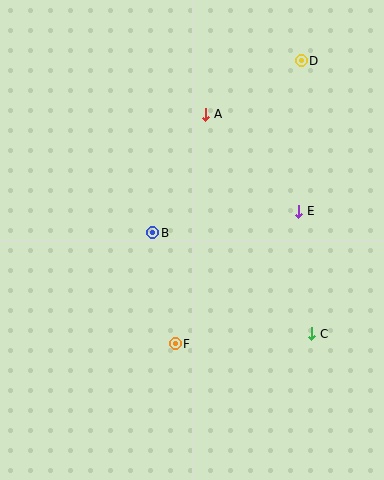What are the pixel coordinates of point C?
Point C is at (312, 334).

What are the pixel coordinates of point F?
Point F is at (175, 344).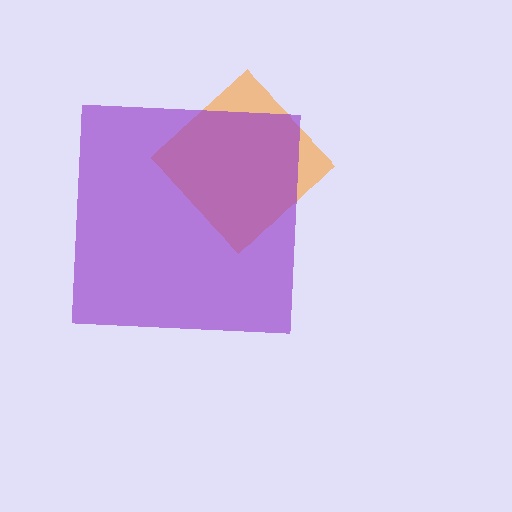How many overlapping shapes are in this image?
There are 2 overlapping shapes in the image.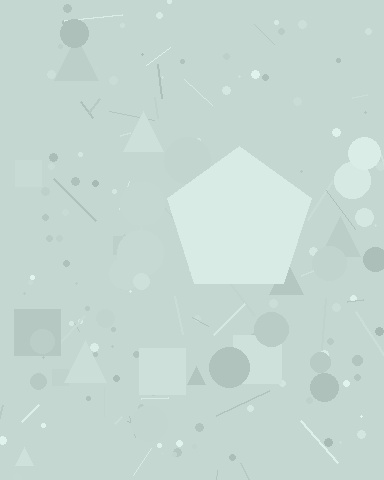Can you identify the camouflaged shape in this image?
The camouflaged shape is a pentagon.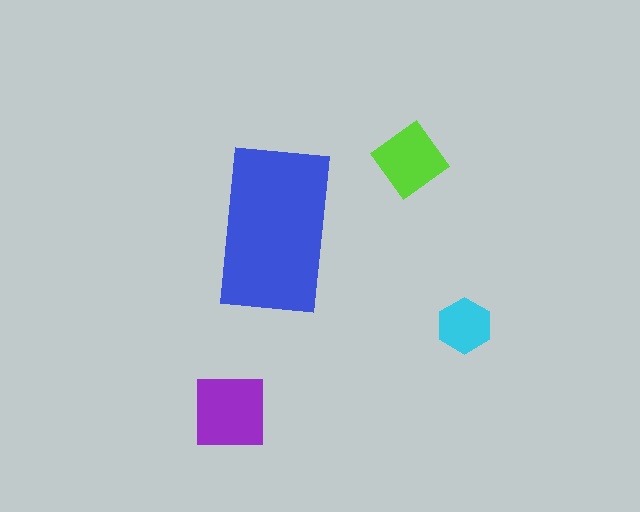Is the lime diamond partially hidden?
No, the lime diamond is fully visible.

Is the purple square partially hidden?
No, the purple square is fully visible.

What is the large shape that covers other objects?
A blue rectangle.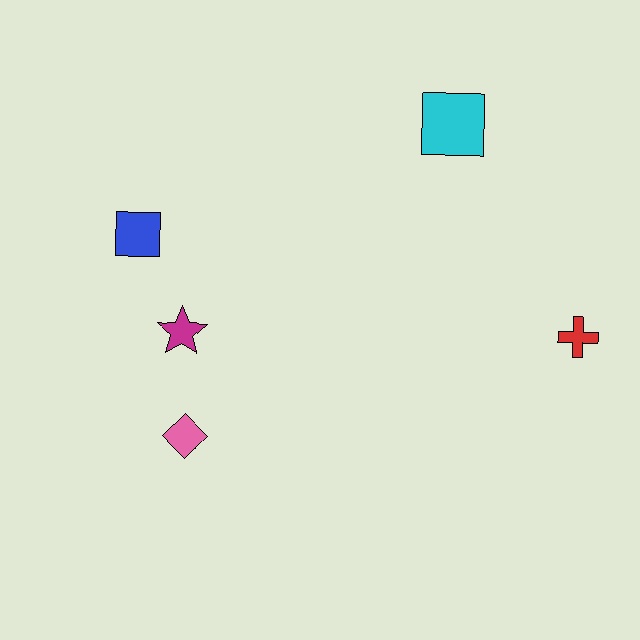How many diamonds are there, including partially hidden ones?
There is 1 diamond.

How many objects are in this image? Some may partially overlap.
There are 5 objects.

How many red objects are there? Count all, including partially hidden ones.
There is 1 red object.